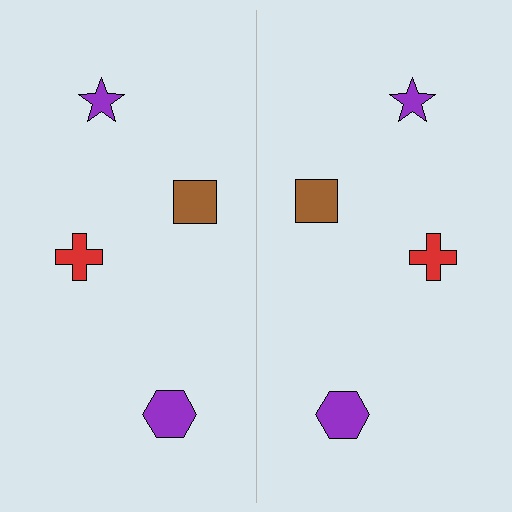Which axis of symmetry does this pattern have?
The pattern has a vertical axis of symmetry running through the center of the image.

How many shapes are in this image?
There are 8 shapes in this image.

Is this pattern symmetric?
Yes, this pattern has bilateral (reflection) symmetry.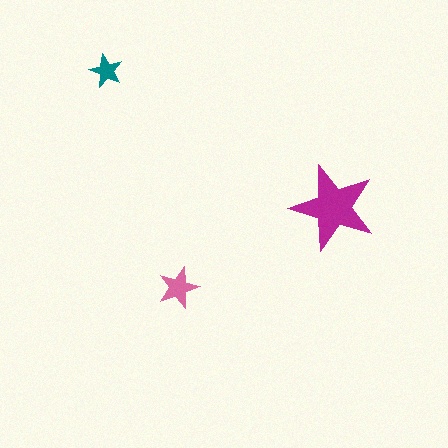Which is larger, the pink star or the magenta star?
The magenta one.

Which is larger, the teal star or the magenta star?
The magenta one.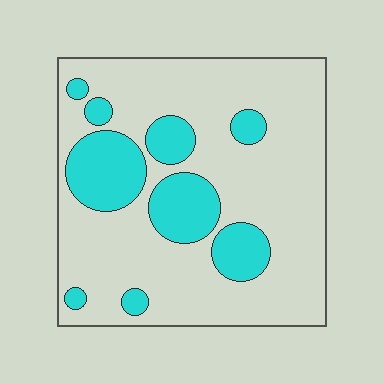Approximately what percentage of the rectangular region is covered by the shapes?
Approximately 25%.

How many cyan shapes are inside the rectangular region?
9.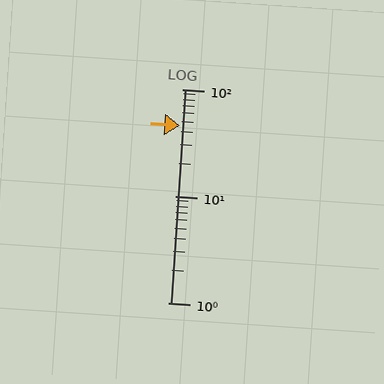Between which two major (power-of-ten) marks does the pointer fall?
The pointer is between 10 and 100.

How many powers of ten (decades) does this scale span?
The scale spans 2 decades, from 1 to 100.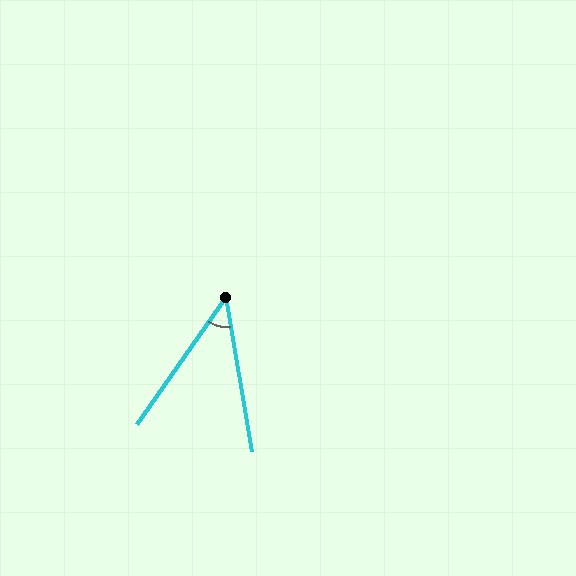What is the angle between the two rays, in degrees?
Approximately 44 degrees.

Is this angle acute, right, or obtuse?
It is acute.